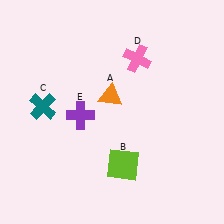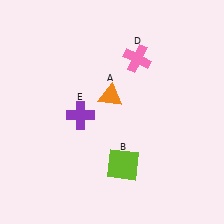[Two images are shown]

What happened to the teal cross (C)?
The teal cross (C) was removed in Image 2. It was in the top-left area of Image 1.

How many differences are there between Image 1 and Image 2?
There is 1 difference between the two images.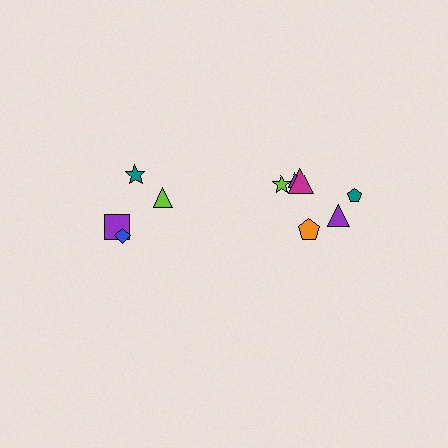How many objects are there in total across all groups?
There are 10 objects.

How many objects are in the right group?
There are 6 objects.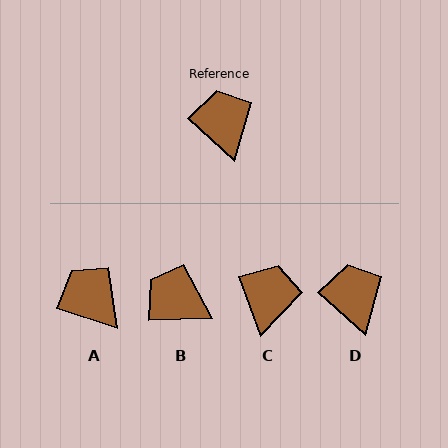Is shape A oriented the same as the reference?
No, it is off by about 24 degrees.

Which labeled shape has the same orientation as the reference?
D.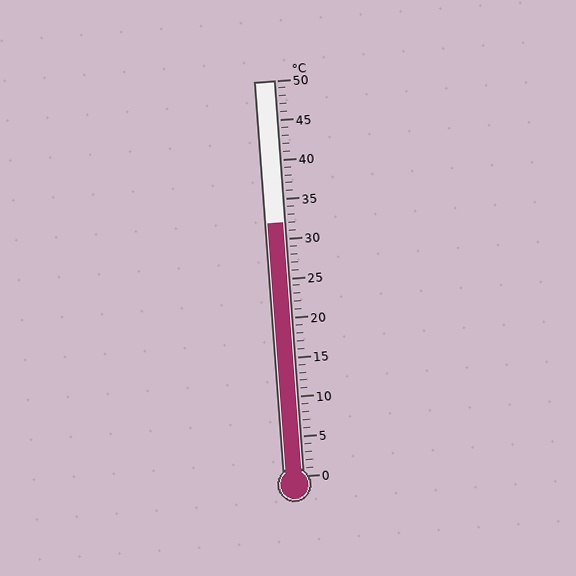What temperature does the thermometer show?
The thermometer shows approximately 32°C.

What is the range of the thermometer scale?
The thermometer scale ranges from 0°C to 50°C.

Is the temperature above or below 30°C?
The temperature is above 30°C.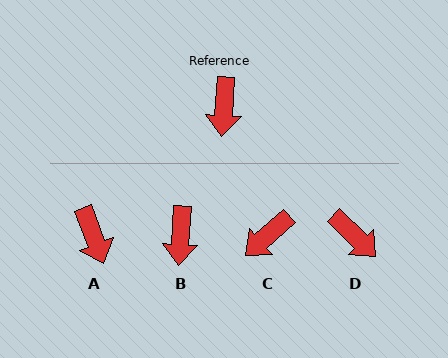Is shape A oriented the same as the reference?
No, it is off by about 24 degrees.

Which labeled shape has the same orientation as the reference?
B.